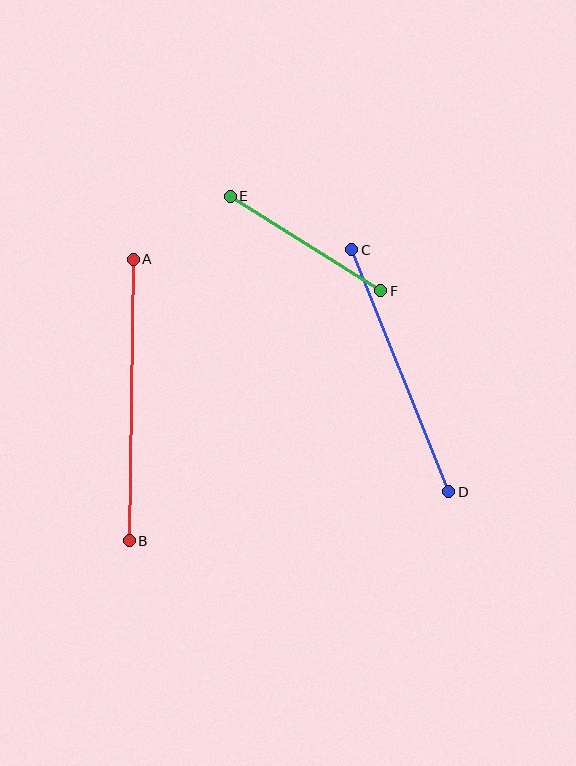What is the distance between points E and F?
The distance is approximately 177 pixels.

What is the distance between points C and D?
The distance is approximately 261 pixels.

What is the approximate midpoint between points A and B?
The midpoint is at approximately (131, 400) pixels.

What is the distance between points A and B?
The distance is approximately 281 pixels.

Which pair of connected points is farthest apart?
Points A and B are farthest apart.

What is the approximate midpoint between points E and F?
The midpoint is at approximately (306, 244) pixels.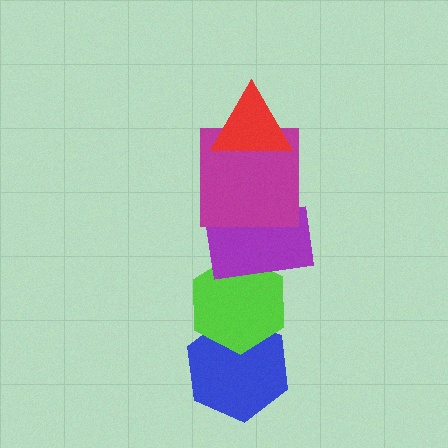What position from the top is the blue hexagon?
The blue hexagon is 5th from the top.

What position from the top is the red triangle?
The red triangle is 1st from the top.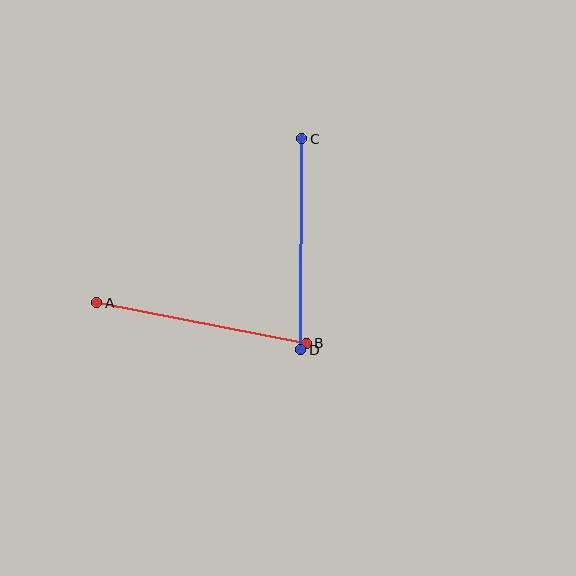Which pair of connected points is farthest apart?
Points A and B are farthest apart.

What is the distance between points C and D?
The distance is approximately 211 pixels.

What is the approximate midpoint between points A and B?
The midpoint is at approximately (201, 323) pixels.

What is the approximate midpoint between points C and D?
The midpoint is at approximately (301, 244) pixels.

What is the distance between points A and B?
The distance is approximately 213 pixels.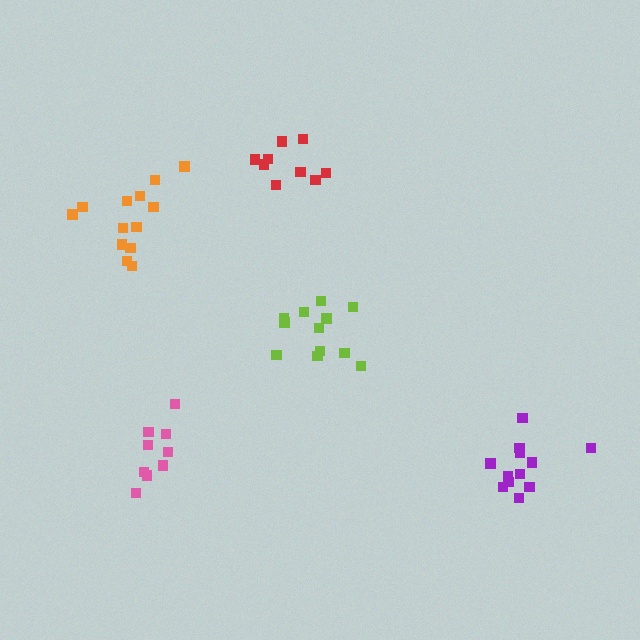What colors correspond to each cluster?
The clusters are colored: lime, purple, pink, orange, red.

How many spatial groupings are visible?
There are 5 spatial groupings.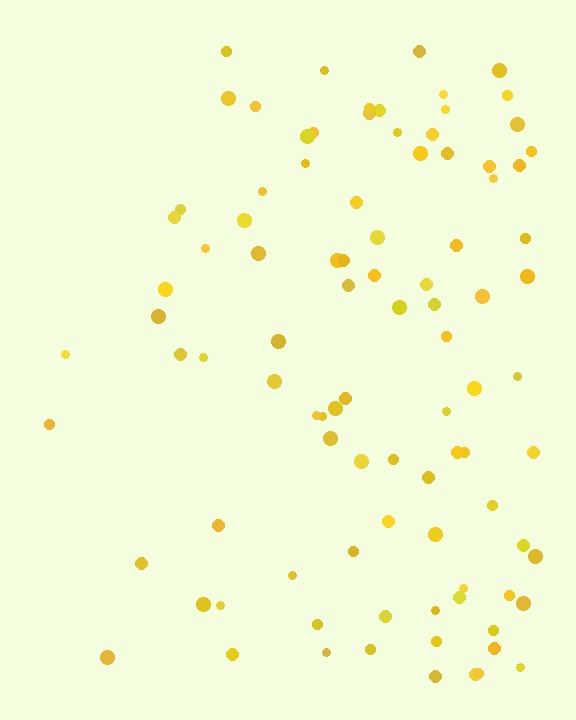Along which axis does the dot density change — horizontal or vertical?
Horizontal.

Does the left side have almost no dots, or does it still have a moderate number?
Still a moderate number, just noticeably fewer than the right.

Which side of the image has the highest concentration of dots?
The right.